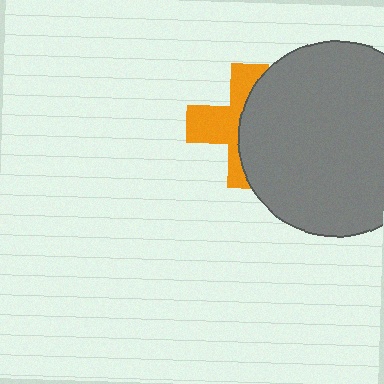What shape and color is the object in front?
The object in front is a gray circle.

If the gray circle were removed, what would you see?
You would see the complete orange cross.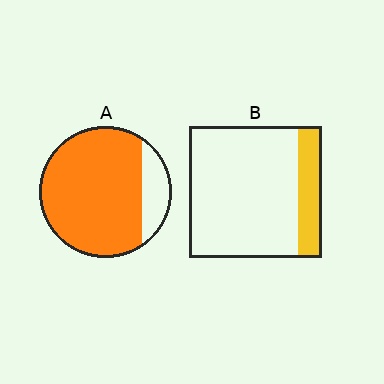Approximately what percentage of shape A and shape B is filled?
A is approximately 85% and B is approximately 20%.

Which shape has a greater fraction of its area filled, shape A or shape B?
Shape A.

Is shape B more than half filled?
No.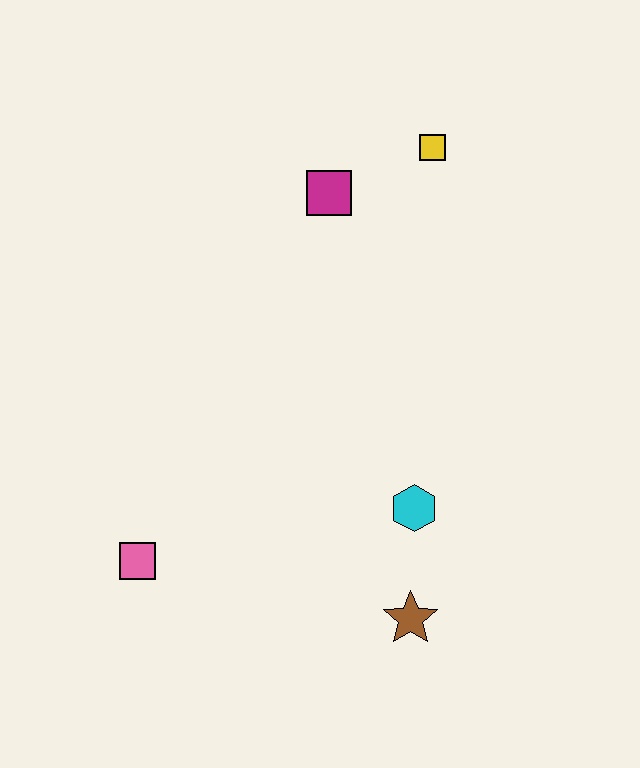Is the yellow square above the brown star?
Yes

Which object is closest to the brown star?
The cyan hexagon is closest to the brown star.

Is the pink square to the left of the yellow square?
Yes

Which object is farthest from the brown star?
The yellow square is farthest from the brown star.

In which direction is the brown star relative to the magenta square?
The brown star is below the magenta square.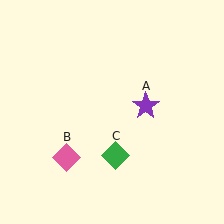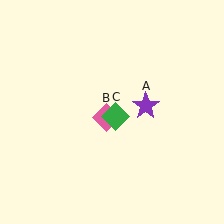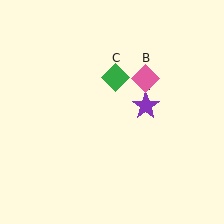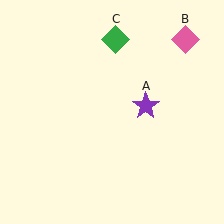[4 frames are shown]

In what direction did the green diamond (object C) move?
The green diamond (object C) moved up.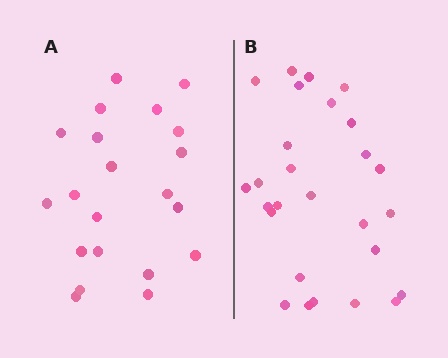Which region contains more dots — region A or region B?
Region B (the right region) has more dots.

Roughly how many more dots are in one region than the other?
Region B has about 6 more dots than region A.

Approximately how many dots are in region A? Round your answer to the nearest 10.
About 20 dots. (The exact count is 21, which rounds to 20.)